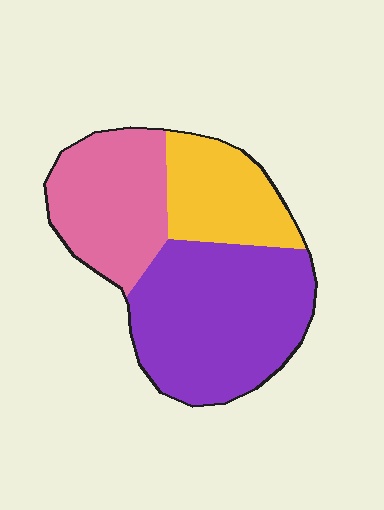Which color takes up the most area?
Purple, at roughly 50%.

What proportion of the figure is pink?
Pink covers about 30% of the figure.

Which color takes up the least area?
Yellow, at roughly 20%.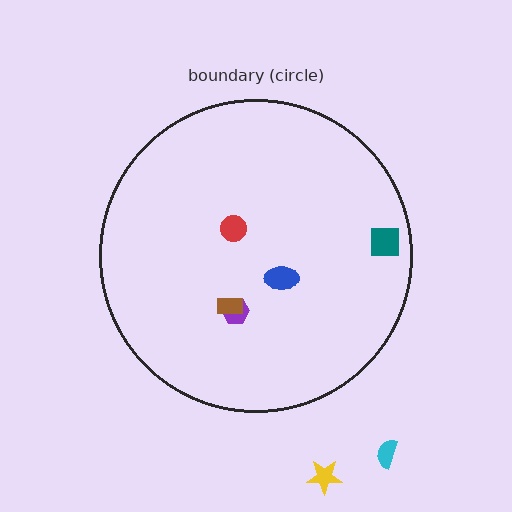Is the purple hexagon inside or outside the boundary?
Inside.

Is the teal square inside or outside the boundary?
Inside.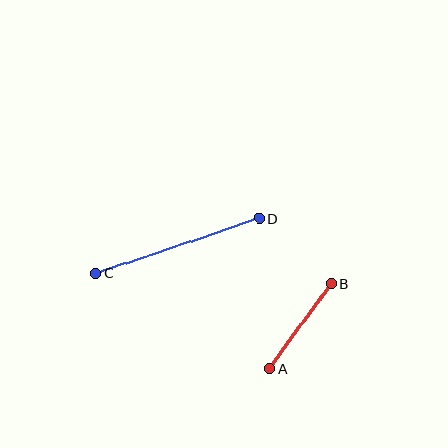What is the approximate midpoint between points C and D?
The midpoint is at approximately (177, 246) pixels.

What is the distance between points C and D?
The distance is approximately 172 pixels.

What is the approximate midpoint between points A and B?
The midpoint is at approximately (300, 326) pixels.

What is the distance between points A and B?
The distance is approximately 105 pixels.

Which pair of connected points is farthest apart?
Points C and D are farthest apart.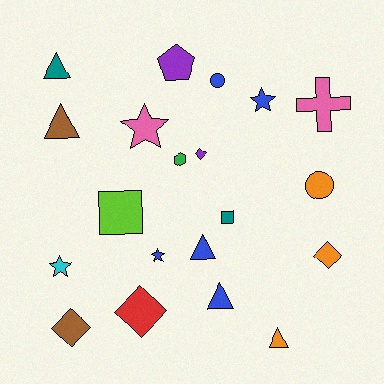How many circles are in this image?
There are 2 circles.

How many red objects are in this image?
There is 1 red object.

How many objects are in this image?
There are 20 objects.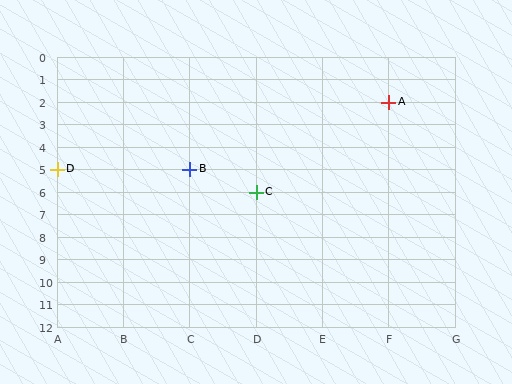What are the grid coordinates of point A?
Point A is at grid coordinates (F, 2).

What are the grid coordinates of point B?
Point B is at grid coordinates (C, 5).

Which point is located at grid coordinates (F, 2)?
Point A is at (F, 2).